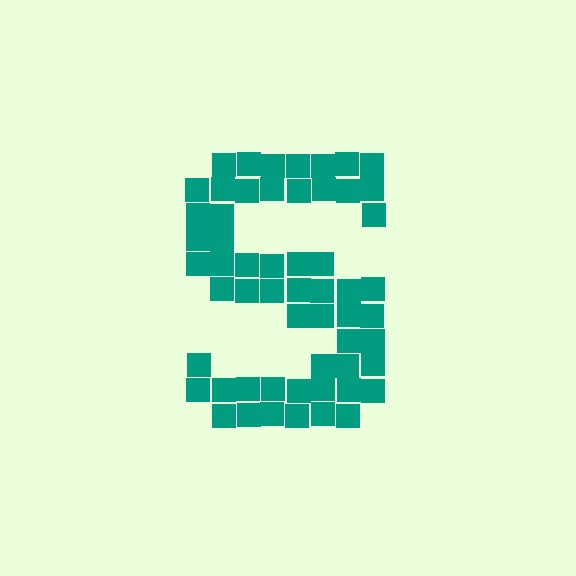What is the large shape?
The large shape is the letter S.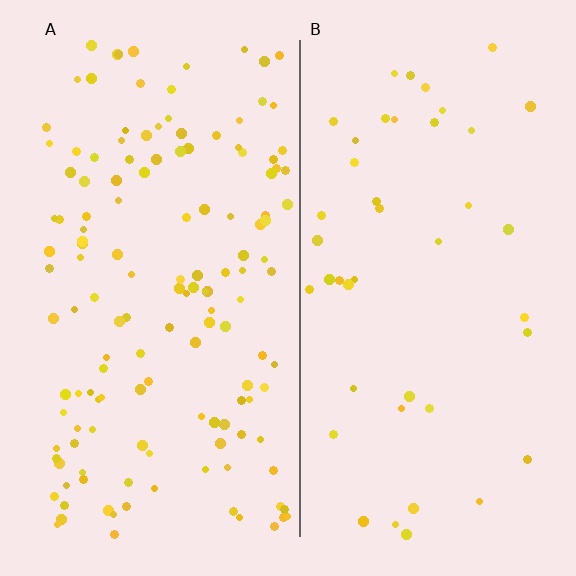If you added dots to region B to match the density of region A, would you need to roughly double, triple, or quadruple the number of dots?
Approximately triple.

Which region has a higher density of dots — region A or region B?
A (the left).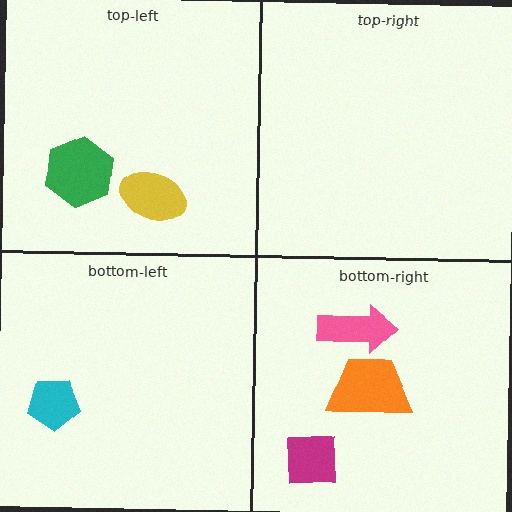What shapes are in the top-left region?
The yellow ellipse, the green hexagon.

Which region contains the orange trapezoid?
The bottom-right region.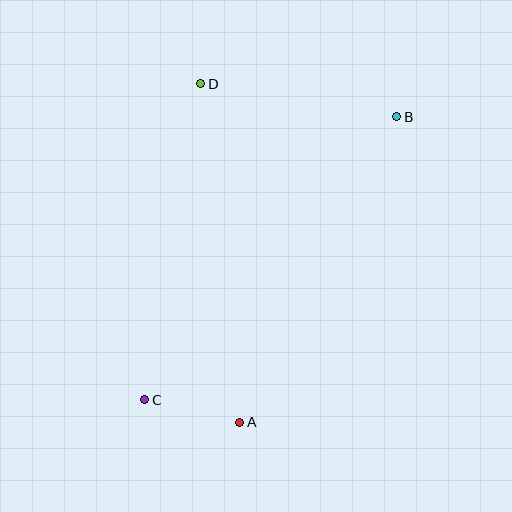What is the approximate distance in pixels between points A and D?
The distance between A and D is approximately 341 pixels.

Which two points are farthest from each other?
Points B and C are farthest from each other.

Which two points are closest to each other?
Points A and C are closest to each other.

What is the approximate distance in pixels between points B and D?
The distance between B and D is approximately 199 pixels.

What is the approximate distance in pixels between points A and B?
The distance between A and B is approximately 343 pixels.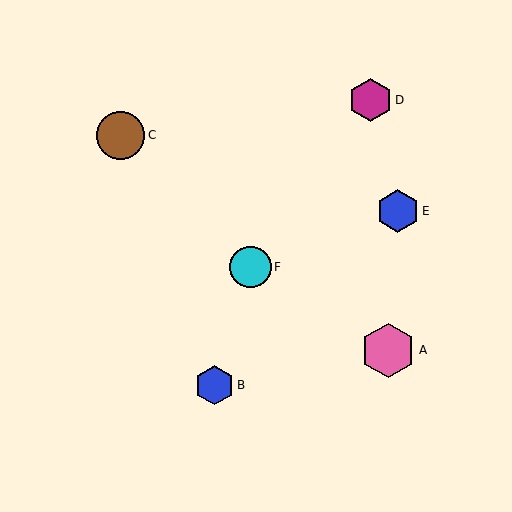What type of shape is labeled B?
Shape B is a blue hexagon.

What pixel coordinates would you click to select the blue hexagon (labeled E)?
Click at (398, 211) to select the blue hexagon E.